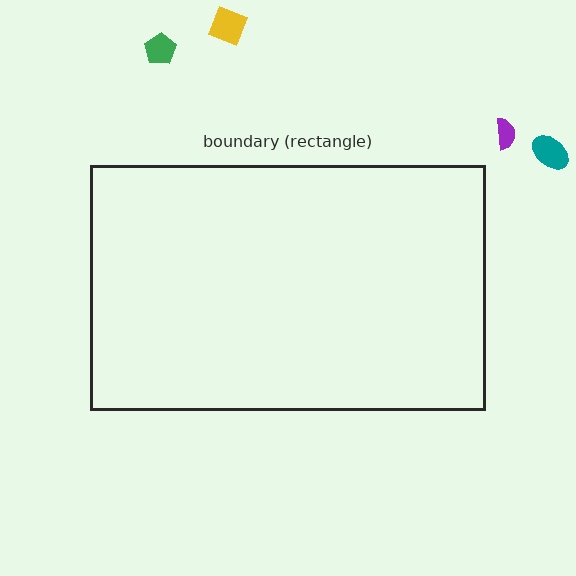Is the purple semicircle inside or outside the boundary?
Outside.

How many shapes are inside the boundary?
0 inside, 4 outside.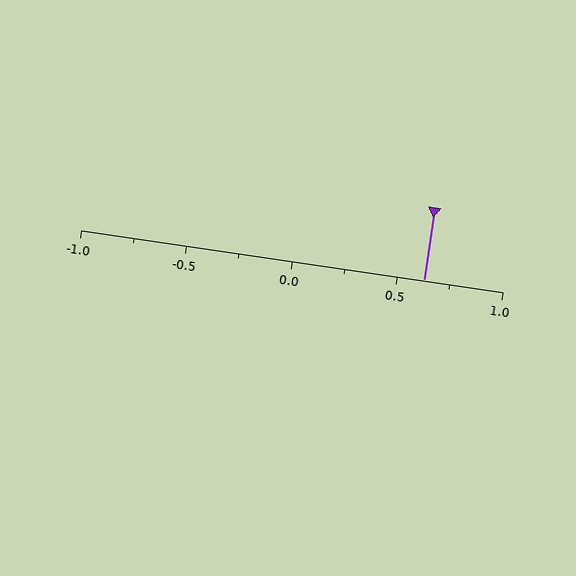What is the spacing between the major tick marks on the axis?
The major ticks are spaced 0.5 apart.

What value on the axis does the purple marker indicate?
The marker indicates approximately 0.62.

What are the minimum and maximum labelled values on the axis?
The axis runs from -1.0 to 1.0.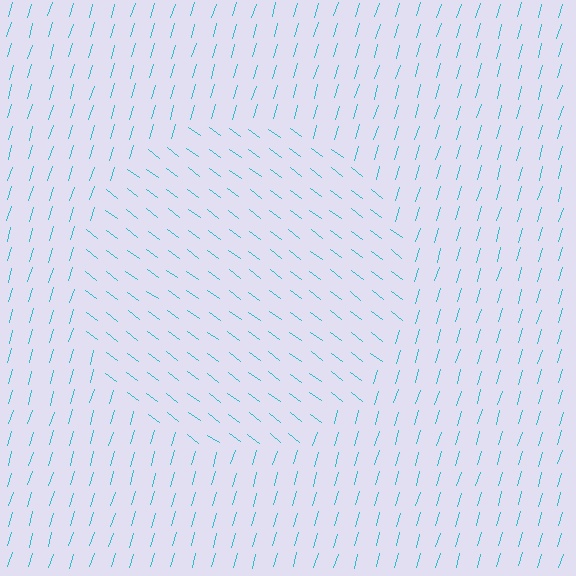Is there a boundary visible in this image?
Yes, there is a texture boundary formed by a change in line orientation.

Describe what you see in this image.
The image is filled with small cyan line segments. A circle region in the image has lines oriented differently from the surrounding lines, creating a visible texture boundary.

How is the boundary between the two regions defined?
The boundary is defined purely by a change in line orientation (approximately 70 degrees difference). All lines are the same color and thickness.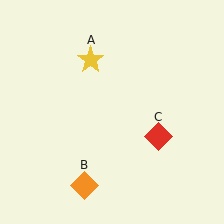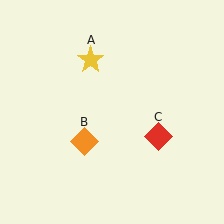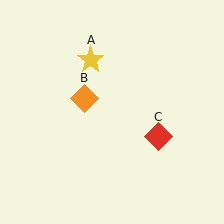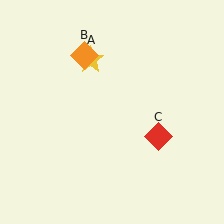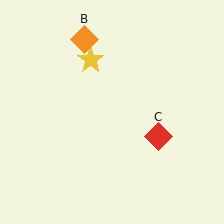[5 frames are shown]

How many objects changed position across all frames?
1 object changed position: orange diamond (object B).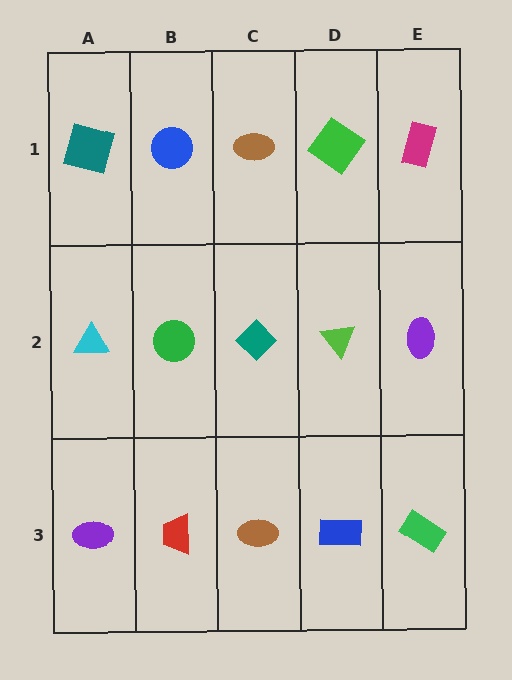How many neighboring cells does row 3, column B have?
3.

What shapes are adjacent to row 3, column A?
A cyan triangle (row 2, column A), a red trapezoid (row 3, column B).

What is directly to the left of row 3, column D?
A brown ellipse.